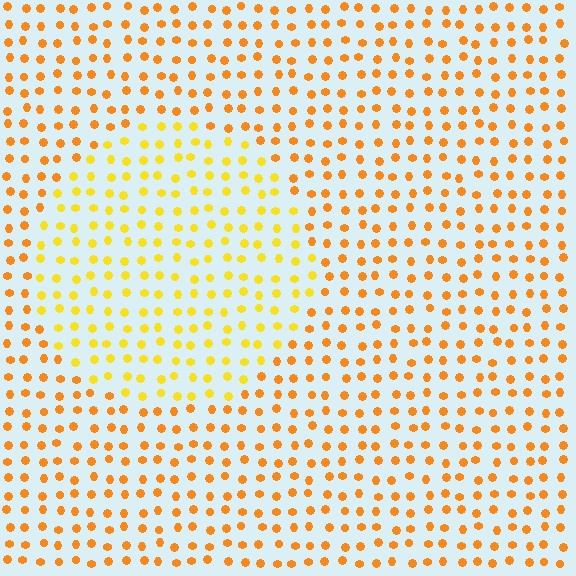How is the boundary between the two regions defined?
The boundary is defined purely by a slight shift in hue (about 24 degrees). Spacing, size, and orientation are identical on both sides.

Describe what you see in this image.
The image is filled with small orange elements in a uniform arrangement. A circle-shaped region is visible where the elements are tinted to a slightly different hue, forming a subtle color boundary.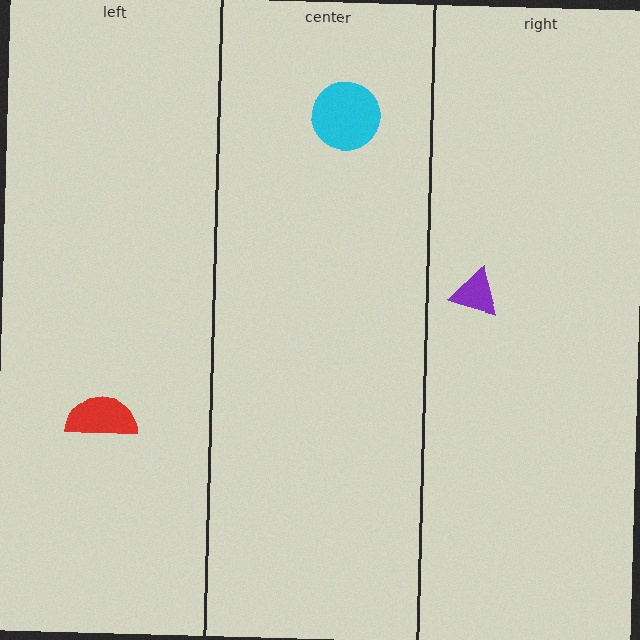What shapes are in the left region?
The red semicircle.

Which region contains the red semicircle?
The left region.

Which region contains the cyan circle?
The center region.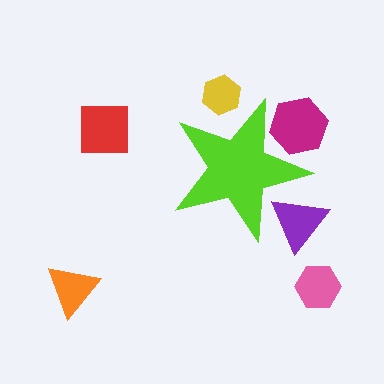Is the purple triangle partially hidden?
Yes, the purple triangle is partially hidden behind the lime star.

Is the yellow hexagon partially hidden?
Yes, the yellow hexagon is partially hidden behind the lime star.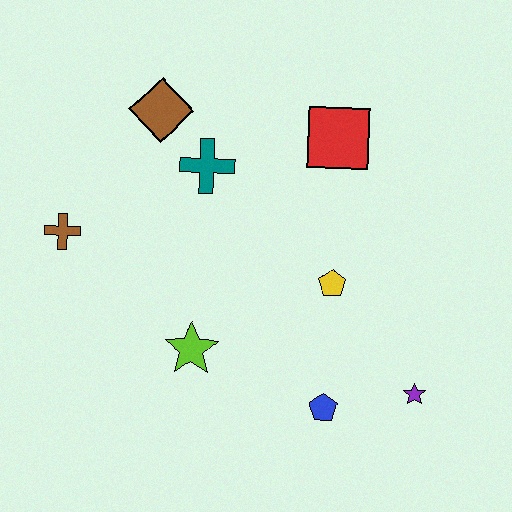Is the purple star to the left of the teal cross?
No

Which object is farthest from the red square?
The brown cross is farthest from the red square.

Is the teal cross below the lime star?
No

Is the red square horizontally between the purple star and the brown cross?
Yes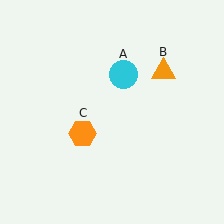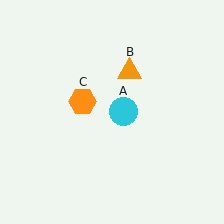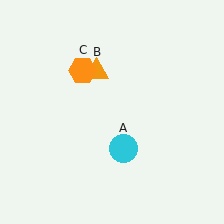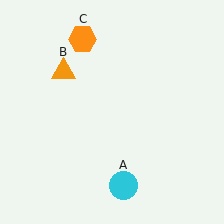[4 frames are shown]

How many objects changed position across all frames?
3 objects changed position: cyan circle (object A), orange triangle (object B), orange hexagon (object C).